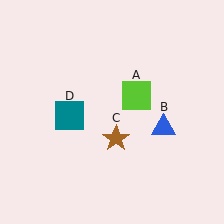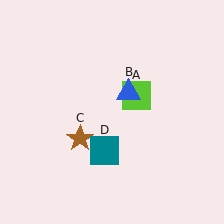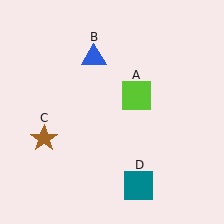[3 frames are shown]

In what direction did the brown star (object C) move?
The brown star (object C) moved left.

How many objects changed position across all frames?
3 objects changed position: blue triangle (object B), brown star (object C), teal square (object D).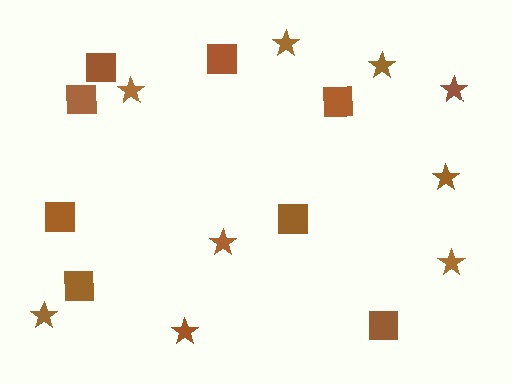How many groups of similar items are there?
There are 2 groups: one group of squares (8) and one group of stars (9).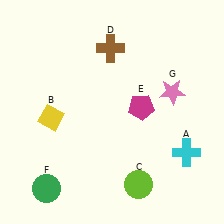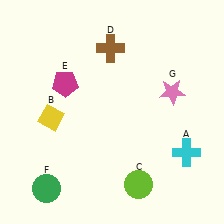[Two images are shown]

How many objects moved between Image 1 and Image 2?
1 object moved between the two images.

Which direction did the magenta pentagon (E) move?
The magenta pentagon (E) moved left.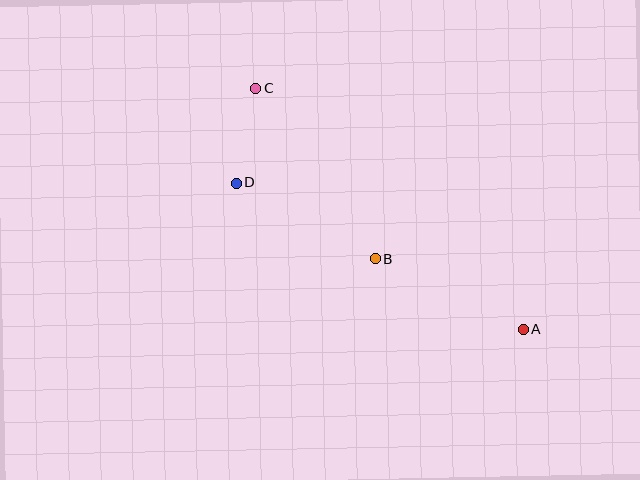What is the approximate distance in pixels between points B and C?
The distance between B and C is approximately 208 pixels.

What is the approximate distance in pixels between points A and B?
The distance between A and B is approximately 164 pixels.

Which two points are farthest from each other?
Points A and C are farthest from each other.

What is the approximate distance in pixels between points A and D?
The distance between A and D is approximately 322 pixels.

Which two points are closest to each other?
Points C and D are closest to each other.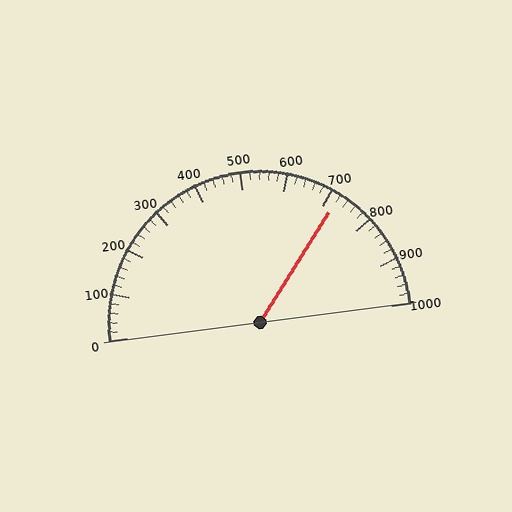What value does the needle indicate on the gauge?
The needle indicates approximately 720.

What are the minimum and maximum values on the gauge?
The gauge ranges from 0 to 1000.